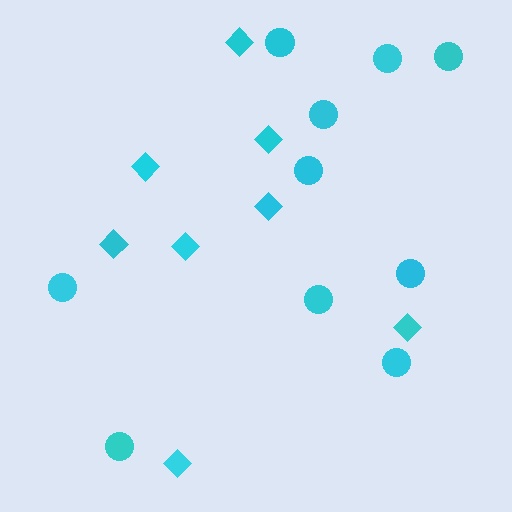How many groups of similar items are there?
There are 2 groups: one group of diamonds (8) and one group of circles (10).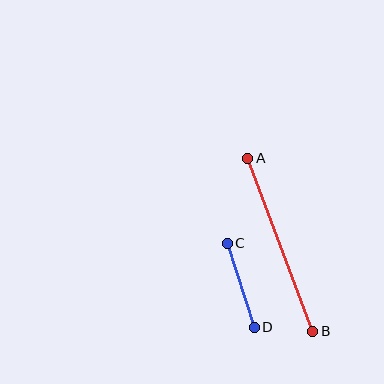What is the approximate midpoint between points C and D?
The midpoint is at approximately (241, 285) pixels.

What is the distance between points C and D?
The distance is approximately 88 pixels.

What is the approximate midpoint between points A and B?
The midpoint is at approximately (280, 245) pixels.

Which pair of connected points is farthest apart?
Points A and B are farthest apart.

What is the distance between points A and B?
The distance is approximately 185 pixels.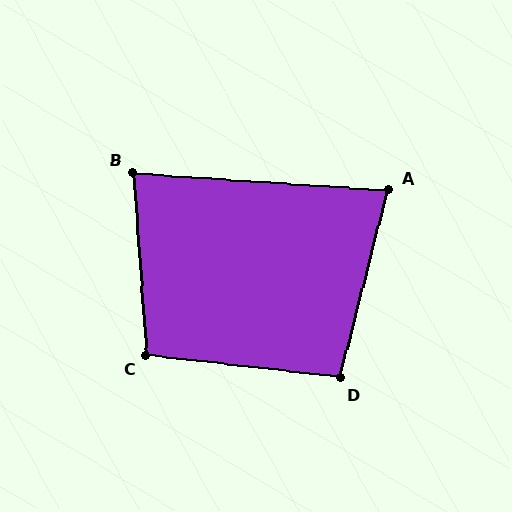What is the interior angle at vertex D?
Approximately 98 degrees (obtuse).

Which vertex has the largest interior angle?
C, at approximately 101 degrees.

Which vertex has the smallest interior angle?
A, at approximately 79 degrees.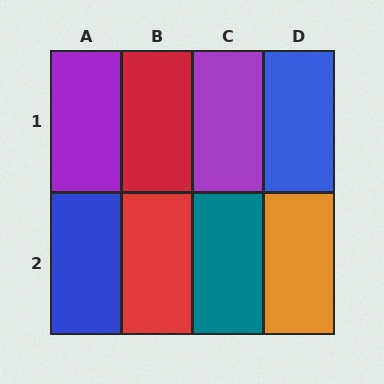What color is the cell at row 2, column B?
Red.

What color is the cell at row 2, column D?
Orange.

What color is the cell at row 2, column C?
Teal.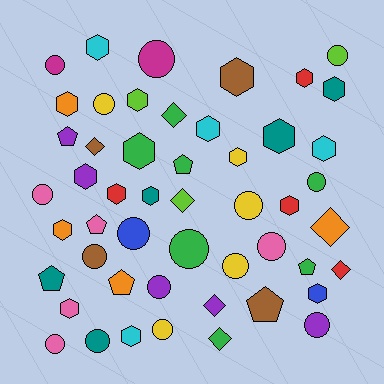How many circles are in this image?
There are 17 circles.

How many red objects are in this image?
There are 4 red objects.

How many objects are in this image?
There are 50 objects.